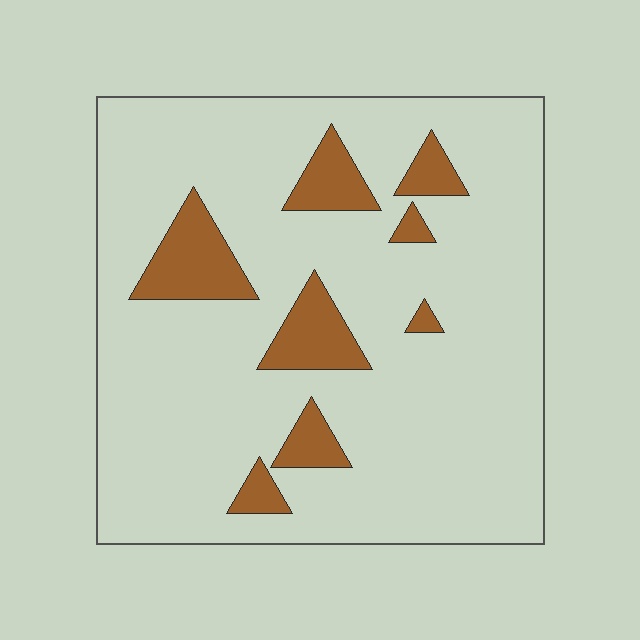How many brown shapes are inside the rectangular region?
8.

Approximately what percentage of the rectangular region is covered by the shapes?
Approximately 15%.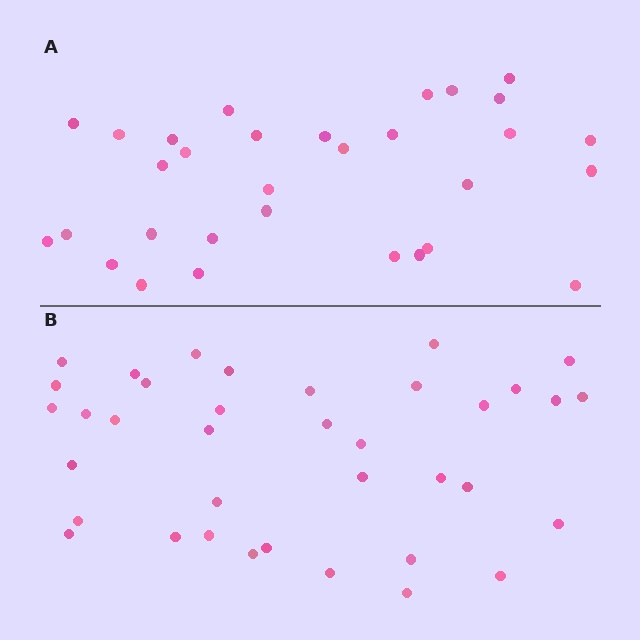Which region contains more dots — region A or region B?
Region B (the bottom region) has more dots.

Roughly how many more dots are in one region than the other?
Region B has about 6 more dots than region A.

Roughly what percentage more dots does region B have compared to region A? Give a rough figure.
About 20% more.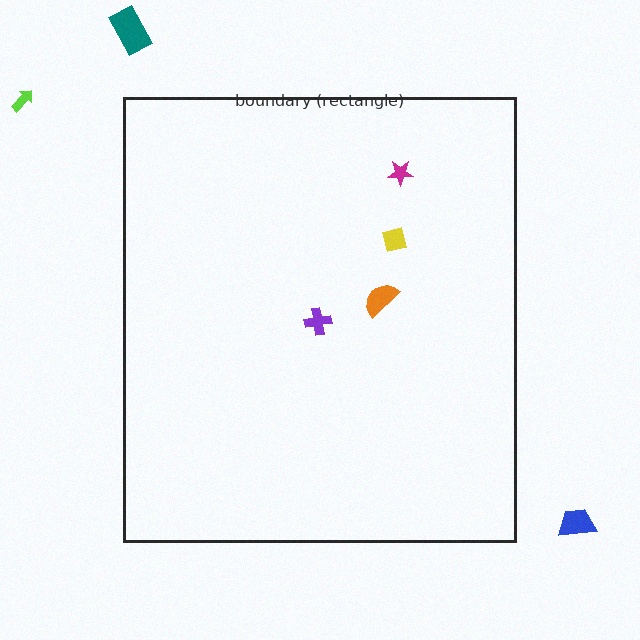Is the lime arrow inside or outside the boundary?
Outside.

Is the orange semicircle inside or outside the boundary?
Inside.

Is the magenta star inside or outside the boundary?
Inside.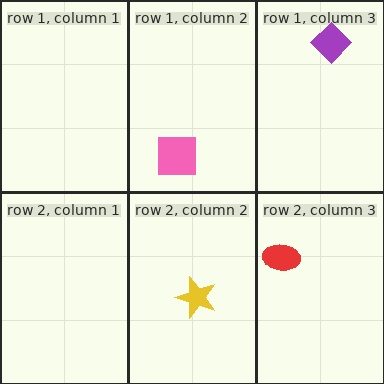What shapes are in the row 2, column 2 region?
The yellow star.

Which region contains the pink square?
The row 1, column 2 region.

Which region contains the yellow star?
The row 2, column 2 region.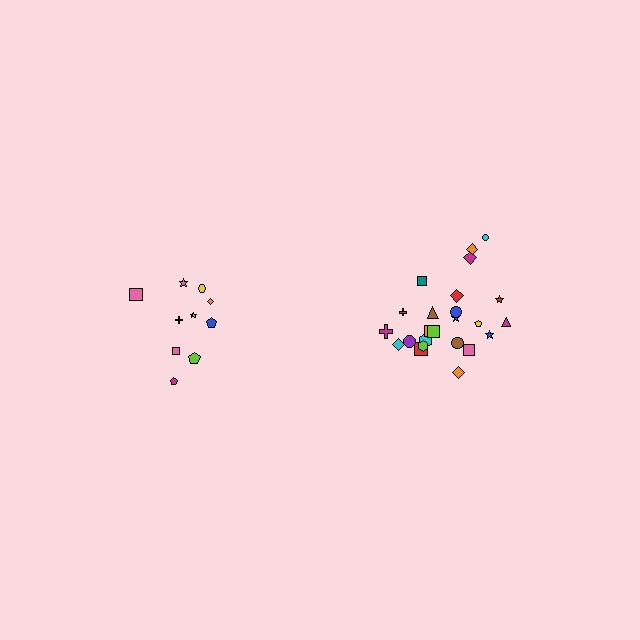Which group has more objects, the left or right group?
The right group.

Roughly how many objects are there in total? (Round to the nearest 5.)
Roughly 35 objects in total.